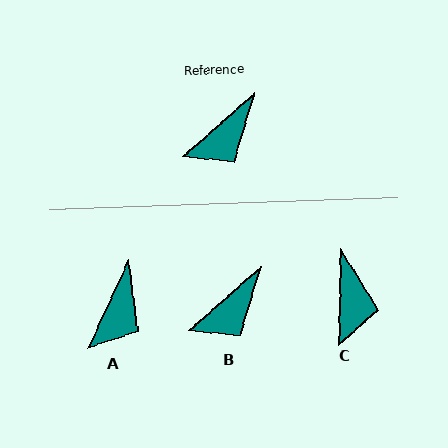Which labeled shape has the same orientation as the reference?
B.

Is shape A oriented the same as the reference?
No, it is off by about 24 degrees.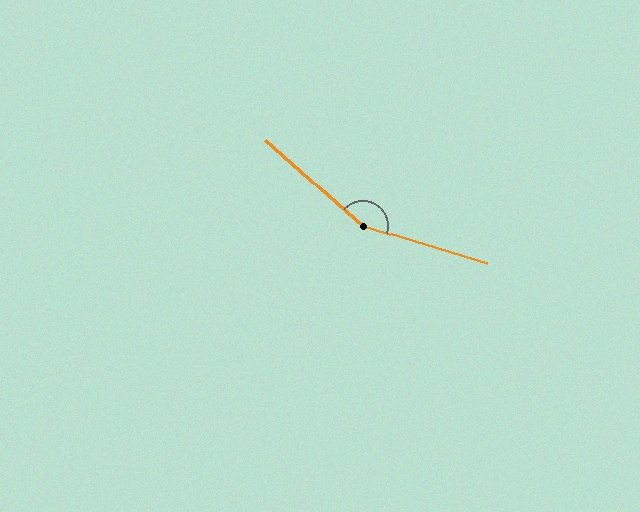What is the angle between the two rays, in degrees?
Approximately 156 degrees.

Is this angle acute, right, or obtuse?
It is obtuse.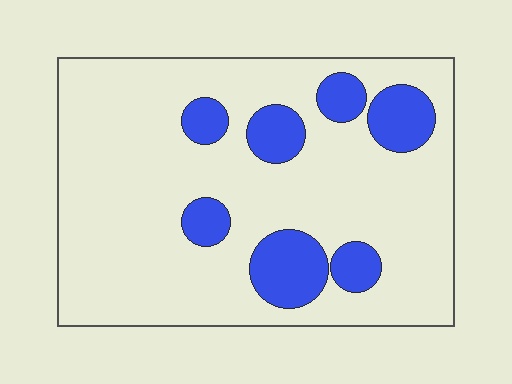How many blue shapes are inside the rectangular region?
7.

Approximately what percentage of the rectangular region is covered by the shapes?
Approximately 20%.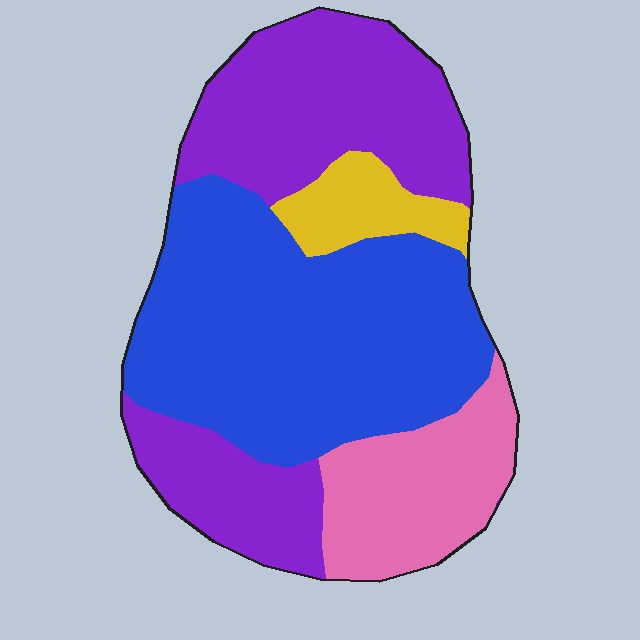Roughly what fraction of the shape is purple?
Purple takes up about one third (1/3) of the shape.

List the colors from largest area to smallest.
From largest to smallest: blue, purple, pink, yellow.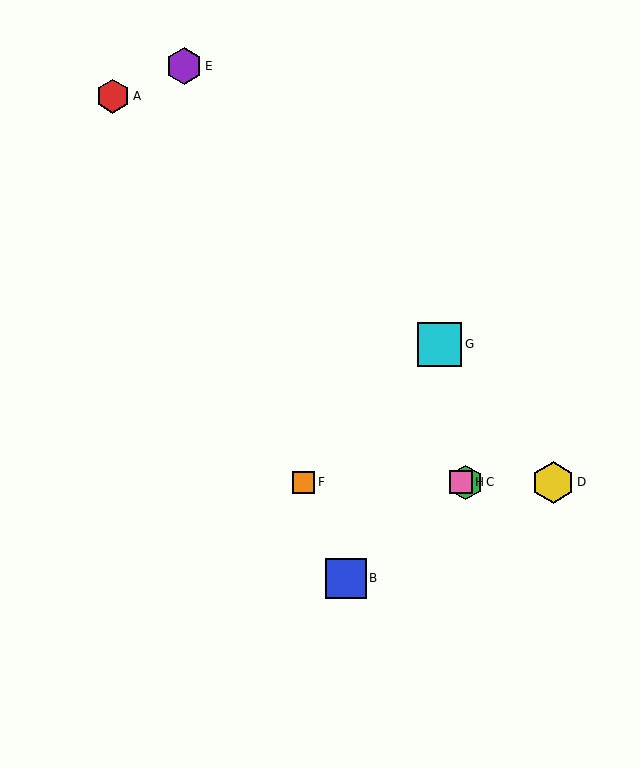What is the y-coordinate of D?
Object D is at y≈482.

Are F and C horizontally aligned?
Yes, both are at y≈482.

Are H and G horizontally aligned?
No, H is at y≈482 and G is at y≈344.